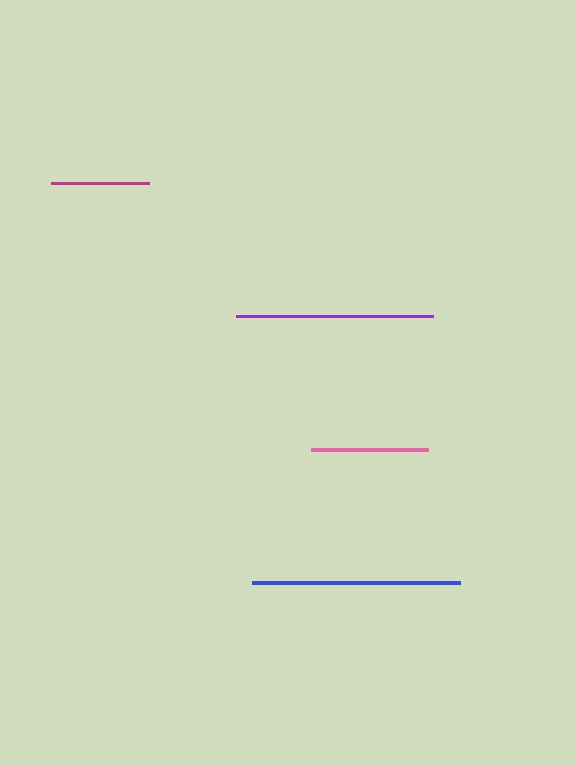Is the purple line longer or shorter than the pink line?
The purple line is longer than the pink line.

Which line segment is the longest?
The blue line is the longest at approximately 208 pixels.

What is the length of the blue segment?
The blue segment is approximately 208 pixels long.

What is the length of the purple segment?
The purple segment is approximately 197 pixels long.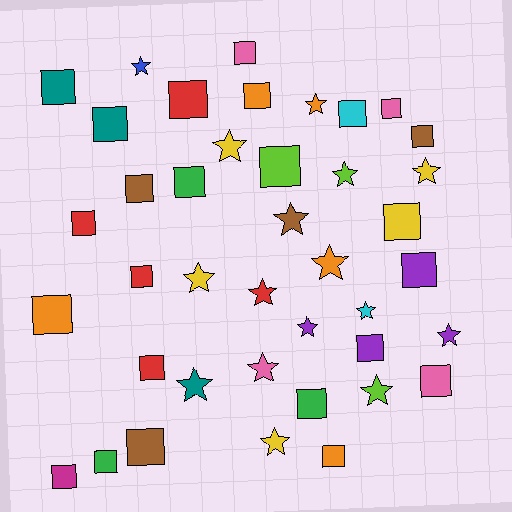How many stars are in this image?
There are 16 stars.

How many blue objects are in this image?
There is 1 blue object.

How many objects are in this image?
There are 40 objects.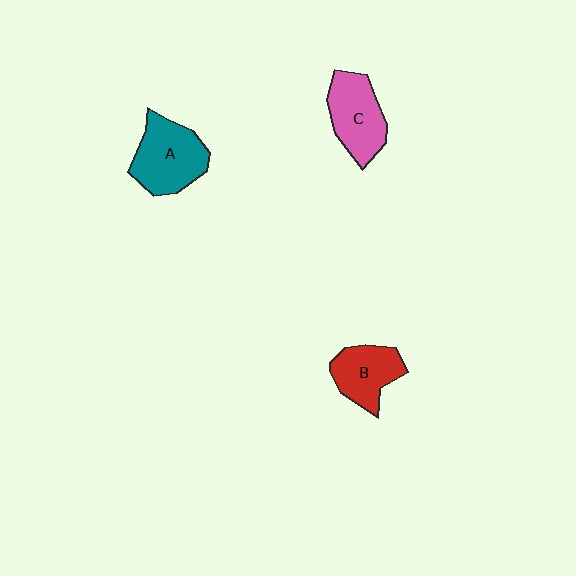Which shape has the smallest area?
Shape B (red).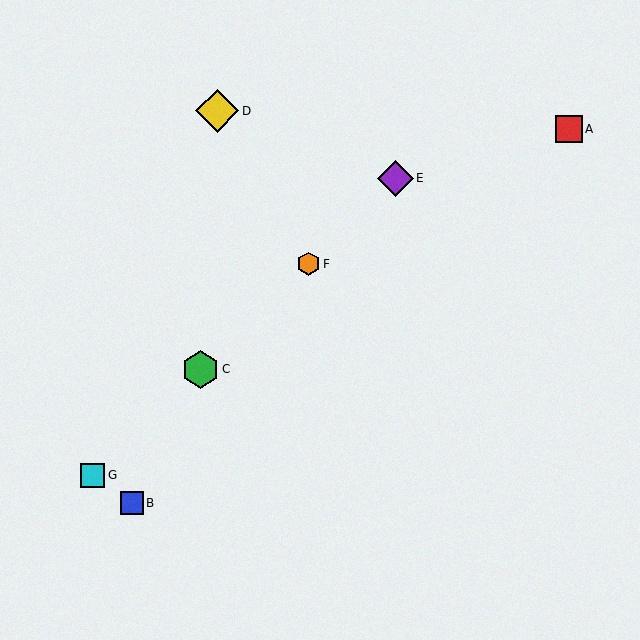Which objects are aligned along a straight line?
Objects C, E, F, G are aligned along a straight line.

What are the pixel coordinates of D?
Object D is at (217, 111).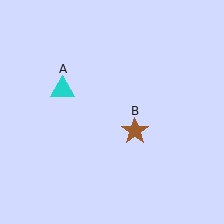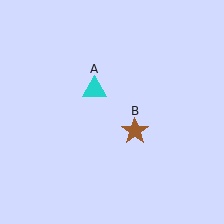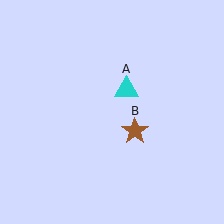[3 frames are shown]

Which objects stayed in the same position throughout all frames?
Brown star (object B) remained stationary.